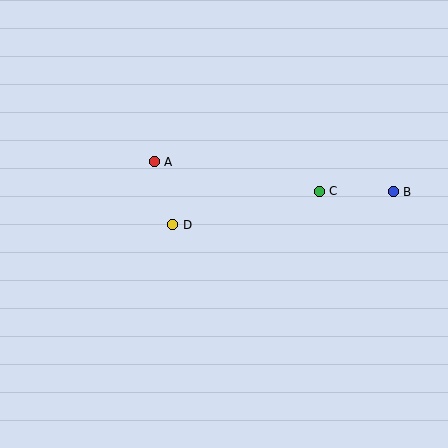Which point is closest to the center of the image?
Point D at (173, 225) is closest to the center.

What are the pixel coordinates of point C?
Point C is at (319, 191).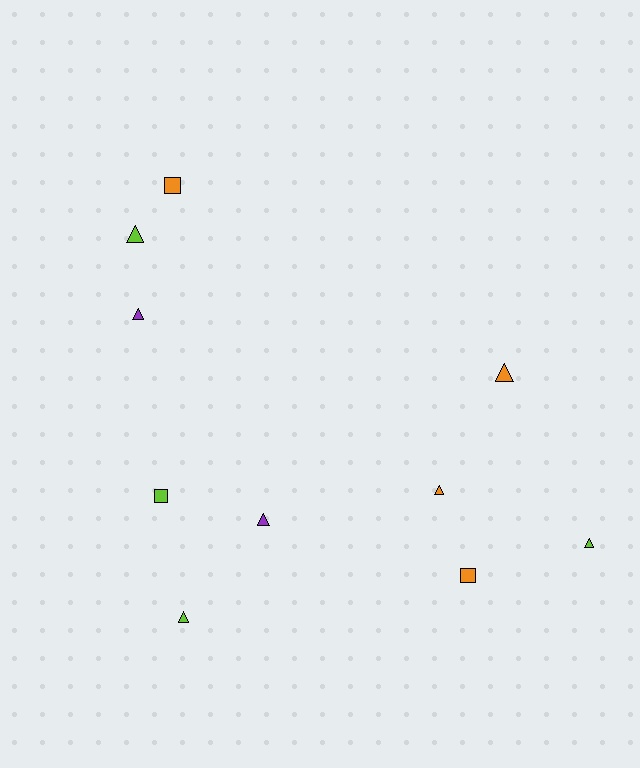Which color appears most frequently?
Lime, with 4 objects.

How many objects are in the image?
There are 10 objects.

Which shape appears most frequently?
Triangle, with 7 objects.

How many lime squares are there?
There is 1 lime square.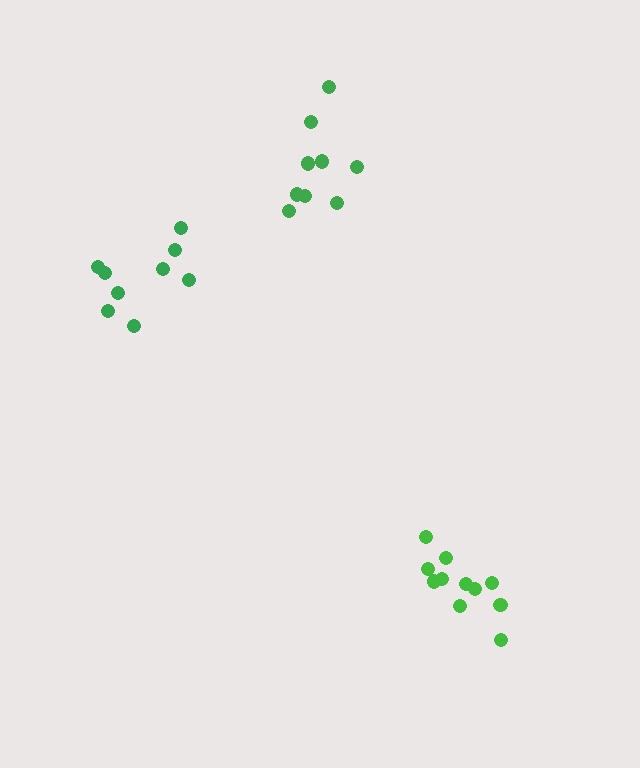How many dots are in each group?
Group 1: 9 dots, Group 2: 9 dots, Group 3: 11 dots (29 total).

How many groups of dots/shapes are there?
There are 3 groups.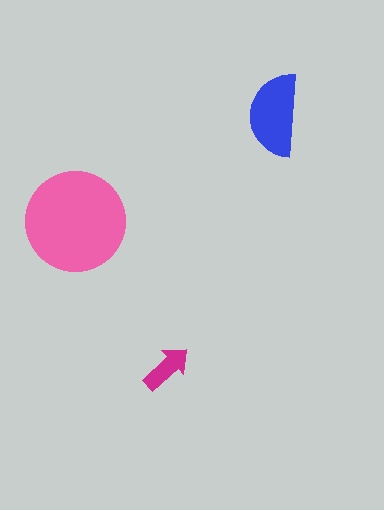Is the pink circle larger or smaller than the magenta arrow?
Larger.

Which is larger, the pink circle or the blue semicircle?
The pink circle.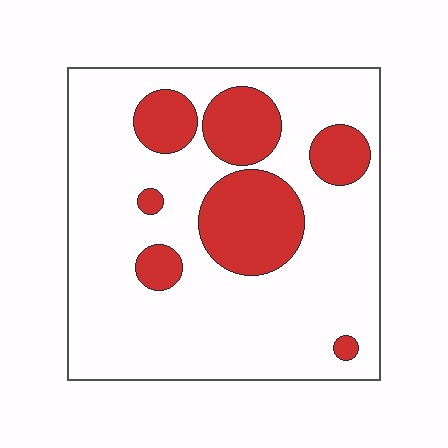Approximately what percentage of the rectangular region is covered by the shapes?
Approximately 25%.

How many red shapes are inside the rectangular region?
7.